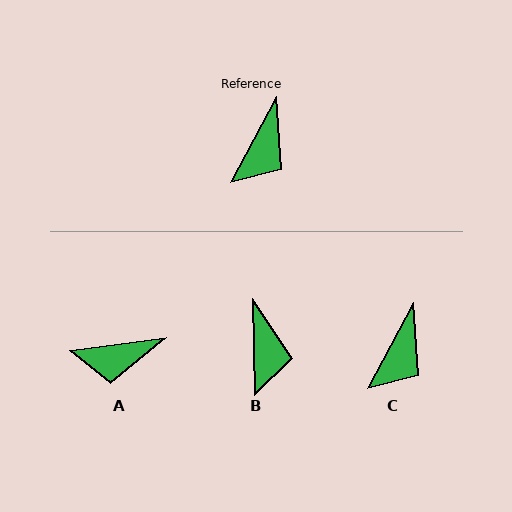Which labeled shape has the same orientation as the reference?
C.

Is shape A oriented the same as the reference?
No, it is off by about 54 degrees.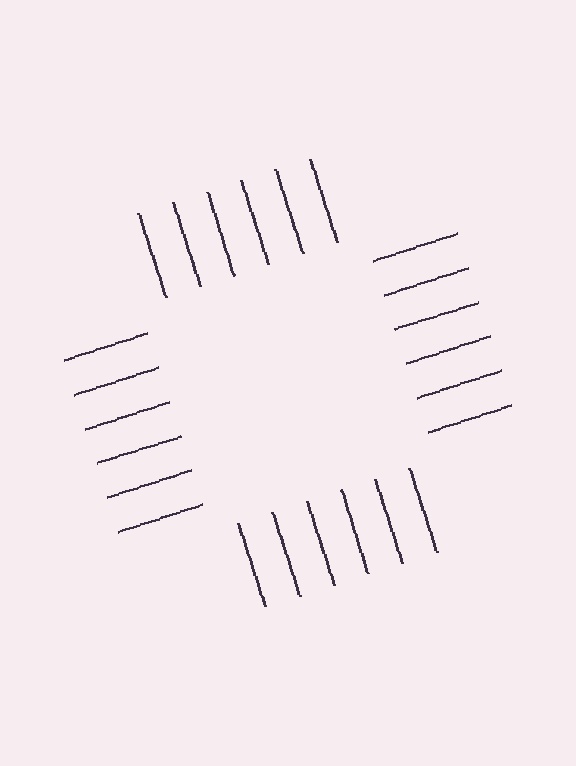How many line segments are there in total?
24 — 6 along each of the 4 edges.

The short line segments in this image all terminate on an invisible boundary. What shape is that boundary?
An illusory square — the line segments terminate on its edges but no continuous stroke is drawn.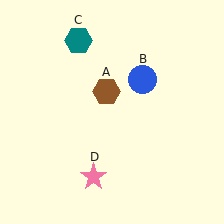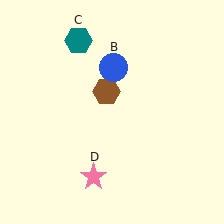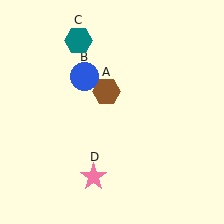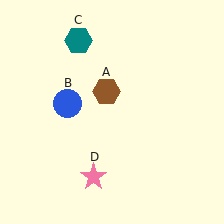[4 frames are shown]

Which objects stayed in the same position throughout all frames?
Brown hexagon (object A) and teal hexagon (object C) and pink star (object D) remained stationary.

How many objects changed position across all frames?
1 object changed position: blue circle (object B).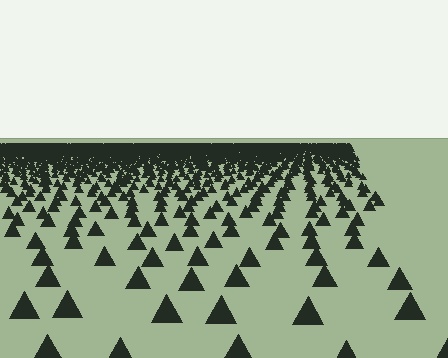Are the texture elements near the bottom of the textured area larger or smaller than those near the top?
Larger. Near the bottom, elements are closer to the viewer and appear at a bigger on-screen size.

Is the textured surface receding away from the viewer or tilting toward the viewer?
The surface is receding away from the viewer. Texture elements get smaller and denser toward the top.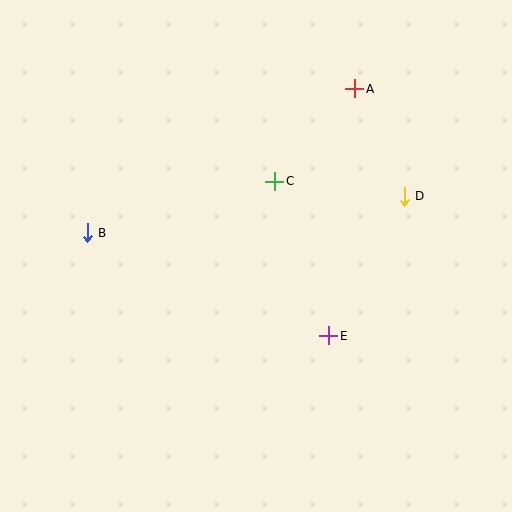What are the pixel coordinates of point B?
Point B is at (87, 233).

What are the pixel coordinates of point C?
Point C is at (275, 181).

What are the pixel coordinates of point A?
Point A is at (355, 89).